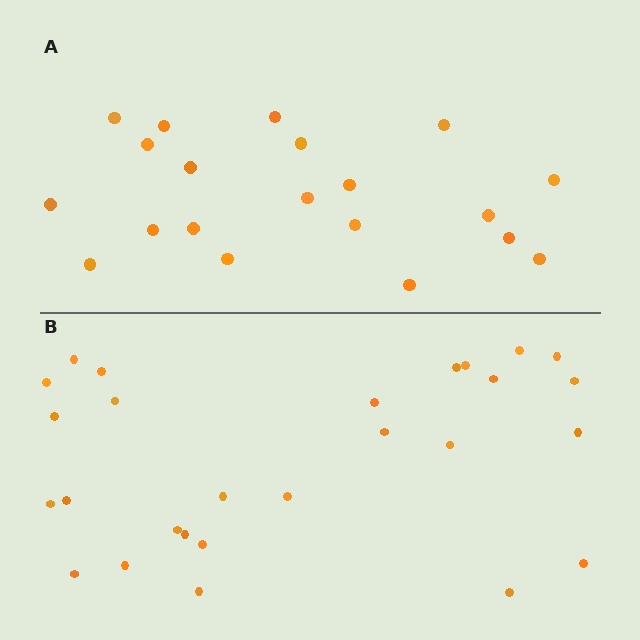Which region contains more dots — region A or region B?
Region B (the bottom region) has more dots.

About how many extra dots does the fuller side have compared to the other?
Region B has roughly 8 or so more dots than region A.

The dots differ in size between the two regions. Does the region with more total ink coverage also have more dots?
No. Region A has more total ink coverage because its dots are larger, but region B actually contains more individual dots. Total area can be misleading — the number of items is what matters here.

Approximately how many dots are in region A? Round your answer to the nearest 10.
About 20 dots.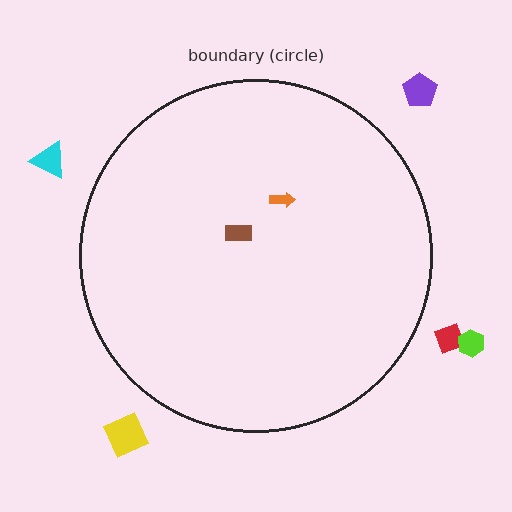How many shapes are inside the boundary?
2 inside, 5 outside.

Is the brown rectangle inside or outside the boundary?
Inside.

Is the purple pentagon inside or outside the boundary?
Outside.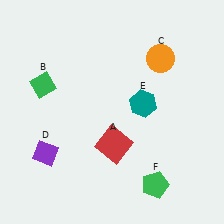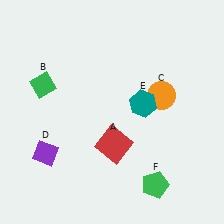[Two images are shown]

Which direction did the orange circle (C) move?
The orange circle (C) moved down.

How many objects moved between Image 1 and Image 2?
1 object moved between the two images.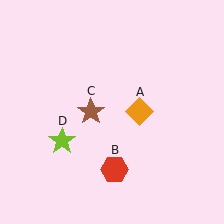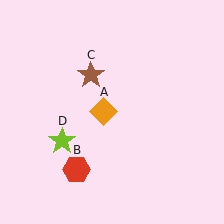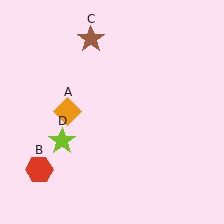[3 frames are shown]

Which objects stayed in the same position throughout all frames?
Lime star (object D) remained stationary.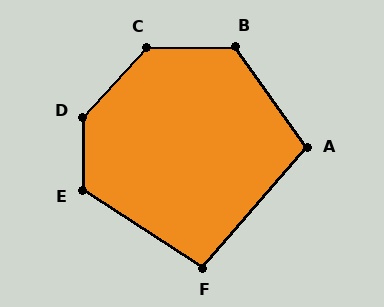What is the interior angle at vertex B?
Approximately 125 degrees (obtuse).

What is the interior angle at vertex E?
Approximately 123 degrees (obtuse).